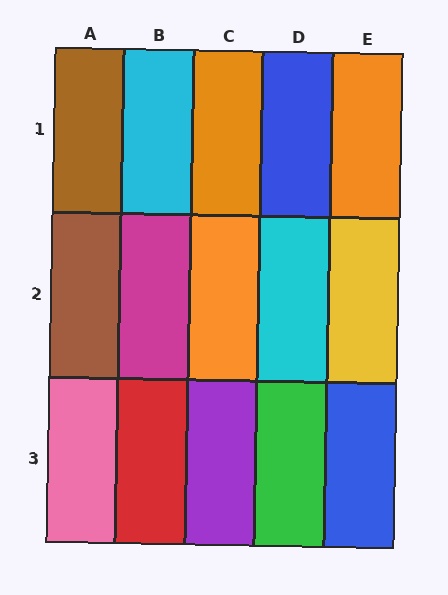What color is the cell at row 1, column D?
Blue.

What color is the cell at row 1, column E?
Orange.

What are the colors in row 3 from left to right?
Pink, red, purple, green, blue.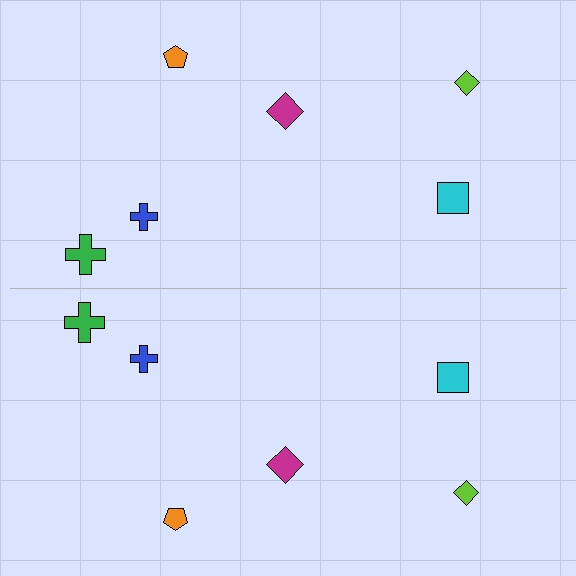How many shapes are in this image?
There are 12 shapes in this image.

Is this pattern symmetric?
Yes, this pattern has bilateral (reflection) symmetry.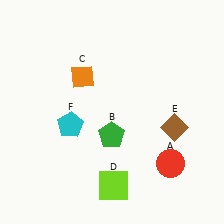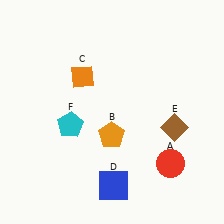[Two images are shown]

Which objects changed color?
B changed from green to orange. D changed from lime to blue.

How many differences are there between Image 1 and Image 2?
There are 2 differences between the two images.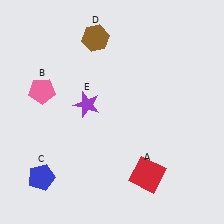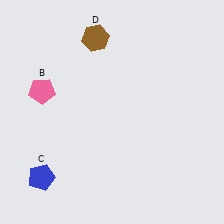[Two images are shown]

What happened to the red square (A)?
The red square (A) was removed in Image 2. It was in the bottom-right area of Image 1.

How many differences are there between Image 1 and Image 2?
There are 2 differences between the two images.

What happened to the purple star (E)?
The purple star (E) was removed in Image 2. It was in the top-left area of Image 1.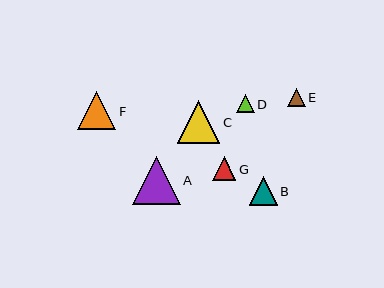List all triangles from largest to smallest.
From largest to smallest: A, C, F, B, G, D, E.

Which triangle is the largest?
Triangle A is the largest with a size of approximately 47 pixels.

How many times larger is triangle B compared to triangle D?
Triangle B is approximately 1.6 times the size of triangle D.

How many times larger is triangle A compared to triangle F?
Triangle A is approximately 1.2 times the size of triangle F.